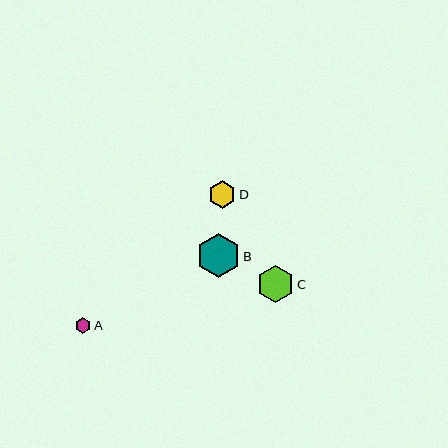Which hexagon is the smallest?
Hexagon A is the smallest with a size of approximately 15 pixels.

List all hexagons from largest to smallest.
From largest to smallest: B, C, D, A.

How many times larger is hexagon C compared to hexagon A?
Hexagon C is approximately 2.4 times the size of hexagon A.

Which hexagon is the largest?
Hexagon B is the largest with a size of approximately 44 pixels.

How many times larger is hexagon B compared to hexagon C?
Hexagon B is approximately 1.2 times the size of hexagon C.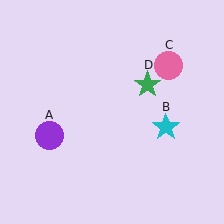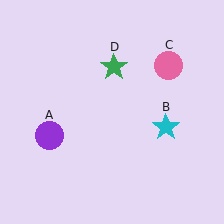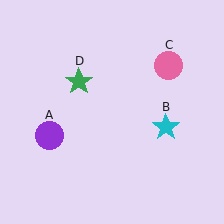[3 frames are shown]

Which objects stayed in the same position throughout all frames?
Purple circle (object A) and cyan star (object B) and pink circle (object C) remained stationary.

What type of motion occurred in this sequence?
The green star (object D) rotated counterclockwise around the center of the scene.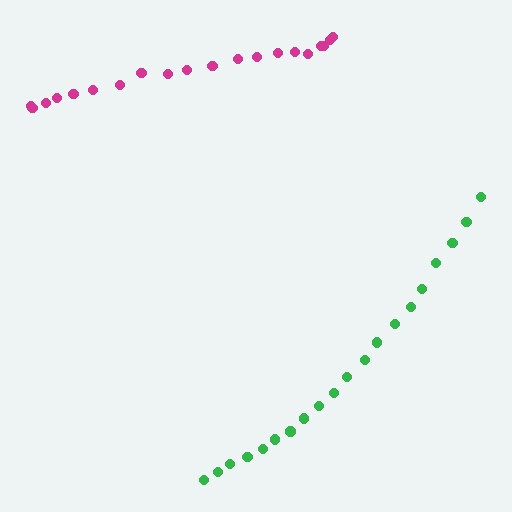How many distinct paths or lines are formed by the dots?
There are 2 distinct paths.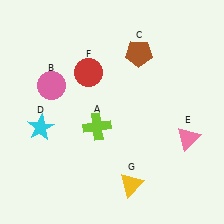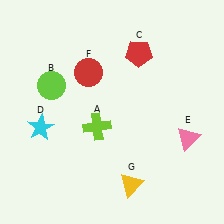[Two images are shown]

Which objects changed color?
B changed from pink to lime. C changed from brown to red.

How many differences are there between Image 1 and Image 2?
There are 2 differences between the two images.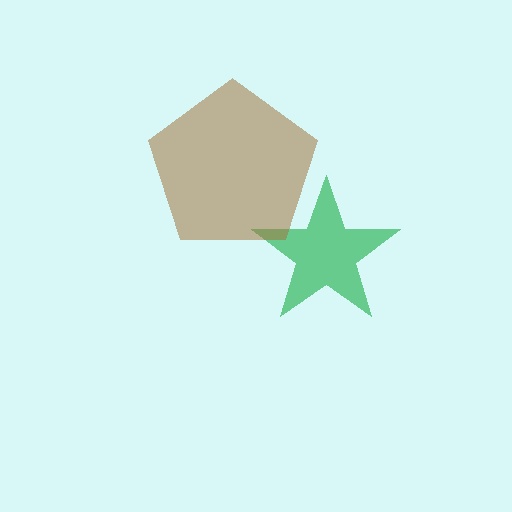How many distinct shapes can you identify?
There are 2 distinct shapes: a green star, a brown pentagon.